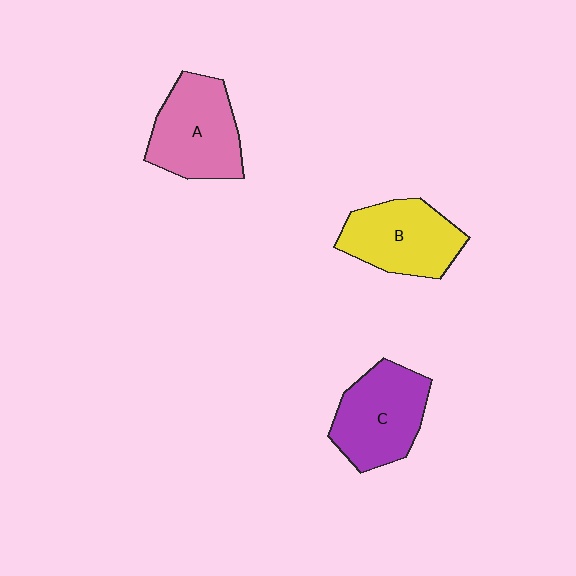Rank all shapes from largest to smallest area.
From largest to smallest: A (pink), C (purple), B (yellow).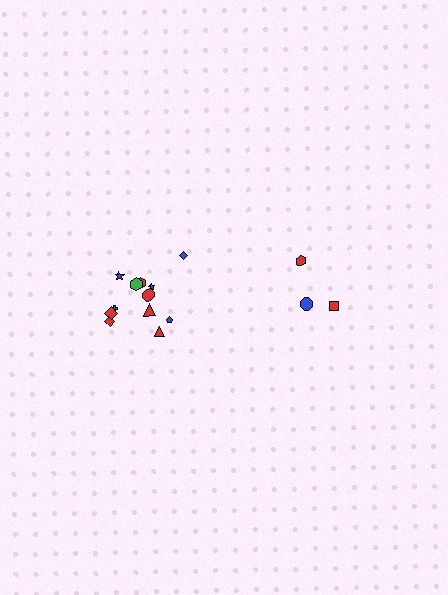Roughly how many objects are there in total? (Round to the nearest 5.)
Roughly 15 objects in total.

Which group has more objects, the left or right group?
The left group.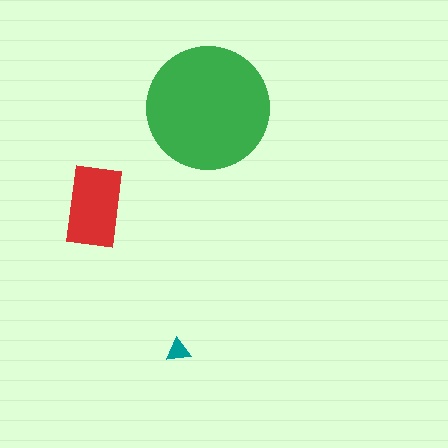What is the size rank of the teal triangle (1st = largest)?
3rd.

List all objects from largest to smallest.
The green circle, the red rectangle, the teal triangle.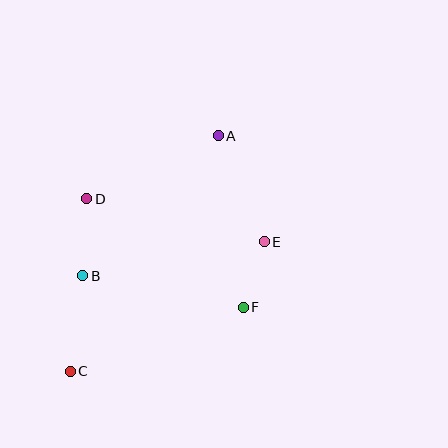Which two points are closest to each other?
Points E and F are closest to each other.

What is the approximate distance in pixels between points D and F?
The distance between D and F is approximately 190 pixels.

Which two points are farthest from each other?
Points A and C are farthest from each other.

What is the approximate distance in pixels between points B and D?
The distance between B and D is approximately 77 pixels.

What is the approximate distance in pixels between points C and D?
The distance between C and D is approximately 173 pixels.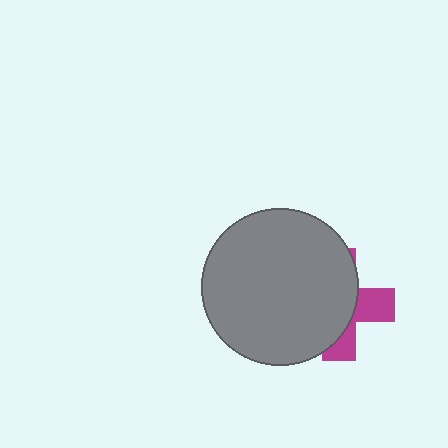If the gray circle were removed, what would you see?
You would see the complete magenta cross.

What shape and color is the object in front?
The object in front is a gray circle.